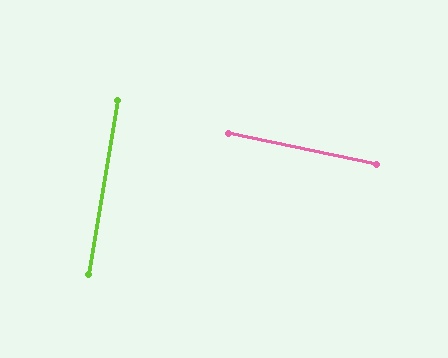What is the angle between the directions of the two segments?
Approximately 88 degrees.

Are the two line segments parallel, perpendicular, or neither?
Perpendicular — they meet at approximately 88°.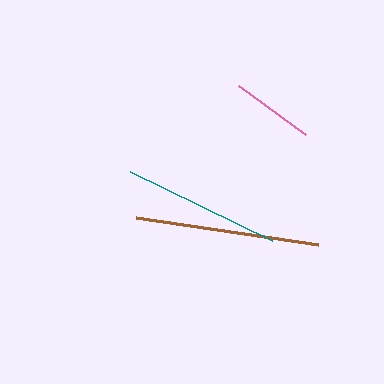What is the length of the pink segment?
The pink segment is approximately 82 pixels long.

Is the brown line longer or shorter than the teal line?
The brown line is longer than the teal line.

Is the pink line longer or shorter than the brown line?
The brown line is longer than the pink line.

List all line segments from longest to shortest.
From longest to shortest: brown, teal, pink.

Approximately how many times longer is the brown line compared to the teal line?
The brown line is approximately 1.2 times the length of the teal line.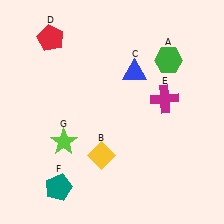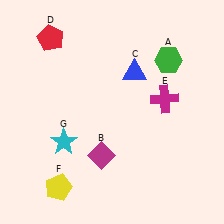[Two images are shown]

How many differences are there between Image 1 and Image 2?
There are 3 differences between the two images.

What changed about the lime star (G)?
In Image 1, G is lime. In Image 2, it changed to cyan.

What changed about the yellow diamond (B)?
In Image 1, B is yellow. In Image 2, it changed to magenta.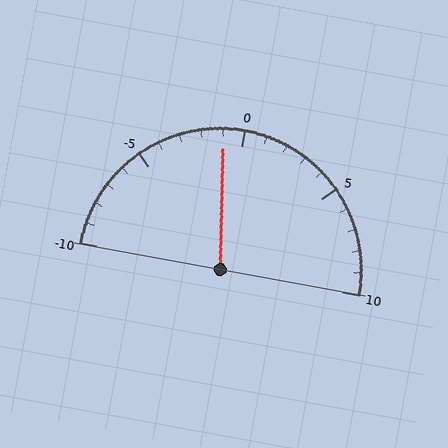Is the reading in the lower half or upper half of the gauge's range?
The reading is in the lower half of the range (-10 to 10).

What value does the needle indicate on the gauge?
The needle indicates approximately -1.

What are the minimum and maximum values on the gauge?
The gauge ranges from -10 to 10.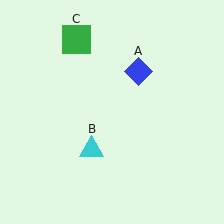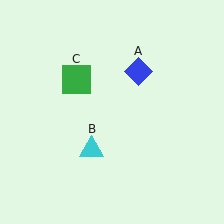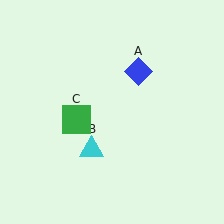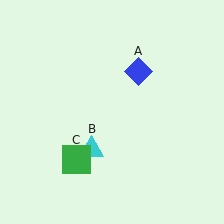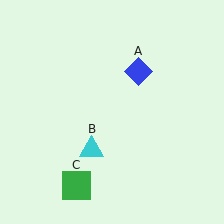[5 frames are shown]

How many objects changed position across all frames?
1 object changed position: green square (object C).